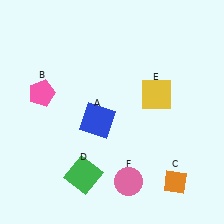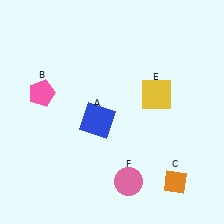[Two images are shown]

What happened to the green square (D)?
The green square (D) was removed in Image 2. It was in the bottom-left area of Image 1.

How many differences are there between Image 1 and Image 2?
There is 1 difference between the two images.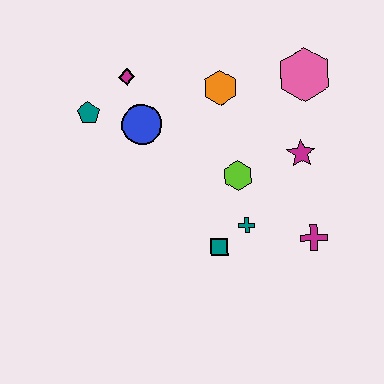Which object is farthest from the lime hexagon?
The teal pentagon is farthest from the lime hexagon.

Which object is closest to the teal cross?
The teal square is closest to the teal cross.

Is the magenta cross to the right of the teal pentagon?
Yes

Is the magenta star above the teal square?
Yes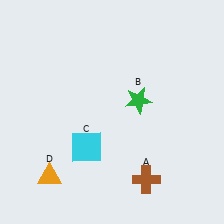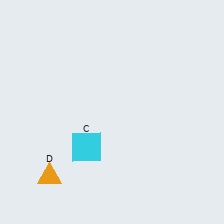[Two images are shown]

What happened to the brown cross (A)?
The brown cross (A) was removed in Image 2. It was in the bottom-right area of Image 1.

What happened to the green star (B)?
The green star (B) was removed in Image 2. It was in the top-right area of Image 1.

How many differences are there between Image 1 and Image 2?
There are 2 differences between the two images.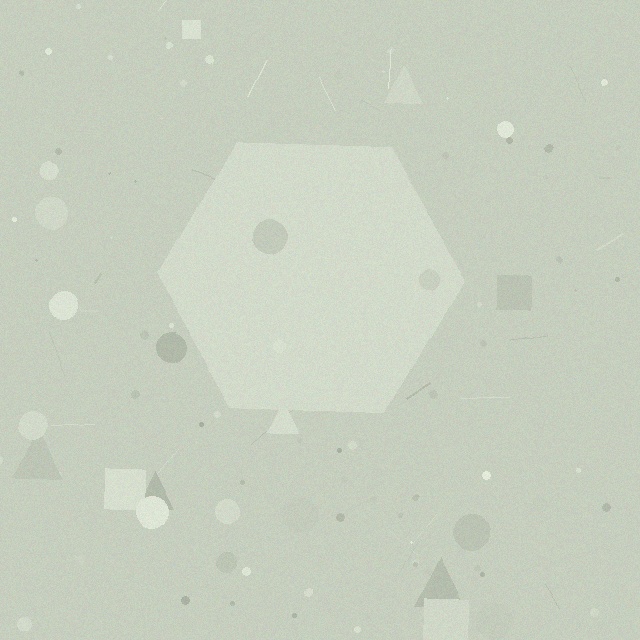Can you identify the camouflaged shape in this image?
The camouflaged shape is a hexagon.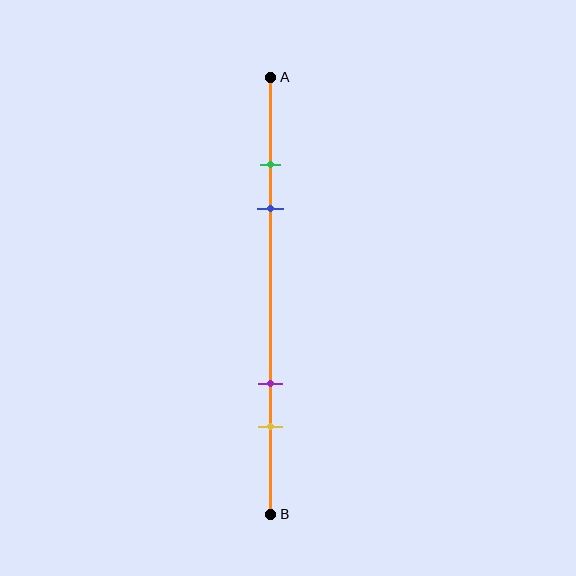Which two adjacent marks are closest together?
The green and blue marks are the closest adjacent pair.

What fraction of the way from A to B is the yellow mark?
The yellow mark is approximately 80% (0.8) of the way from A to B.